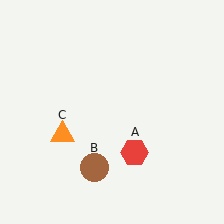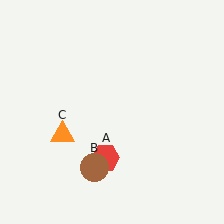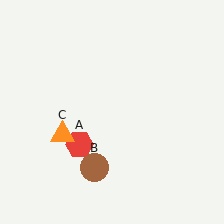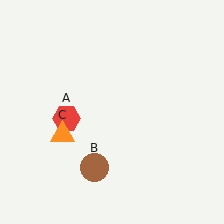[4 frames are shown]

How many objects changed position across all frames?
1 object changed position: red hexagon (object A).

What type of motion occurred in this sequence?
The red hexagon (object A) rotated clockwise around the center of the scene.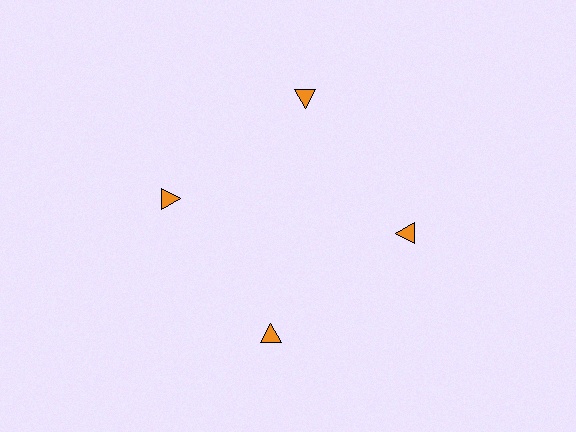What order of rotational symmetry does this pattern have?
This pattern has 4-fold rotational symmetry.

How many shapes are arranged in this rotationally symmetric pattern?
There are 4 shapes, arranged in 4 groups of 1.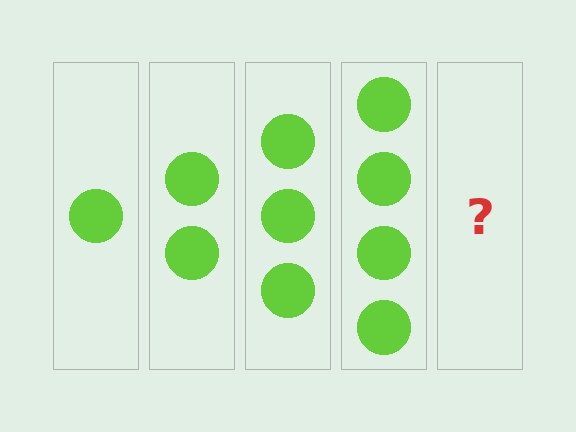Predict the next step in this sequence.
The next step is 5 circles.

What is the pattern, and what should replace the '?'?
The pattern is that each step adds one more circle. The '?' should be 5 circles.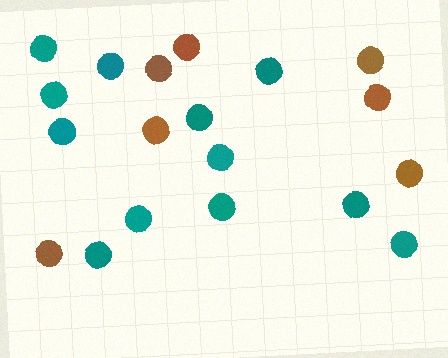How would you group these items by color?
There are 2 groups: one group of teal circles (12) and one group of brown circles (7).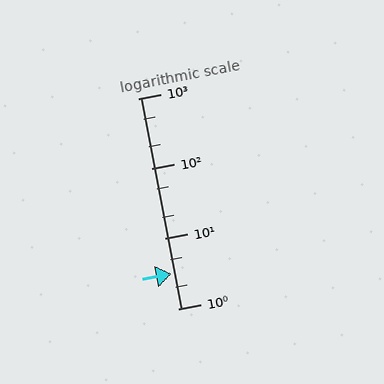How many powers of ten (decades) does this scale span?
The scale spans 3 decades, from 1 to 1000.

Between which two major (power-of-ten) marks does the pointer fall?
The pointer is between 1 and 10.